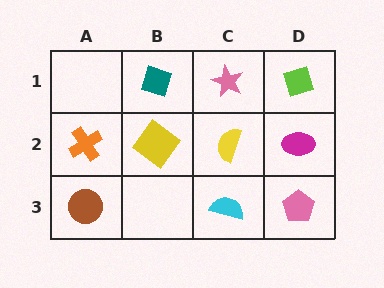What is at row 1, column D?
A lime diamond.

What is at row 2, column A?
An orange cross.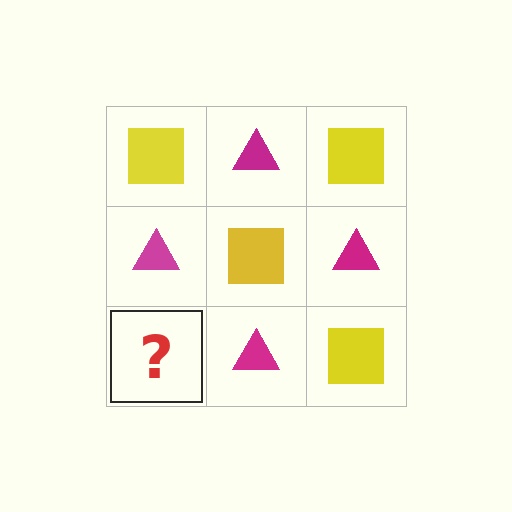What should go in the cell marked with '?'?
The missing cell should contain a yellow square.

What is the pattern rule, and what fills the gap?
The rule is that it alternates yellow square and magenta triangle in a checkerboard pattern. The gap should be filled with a yellow square.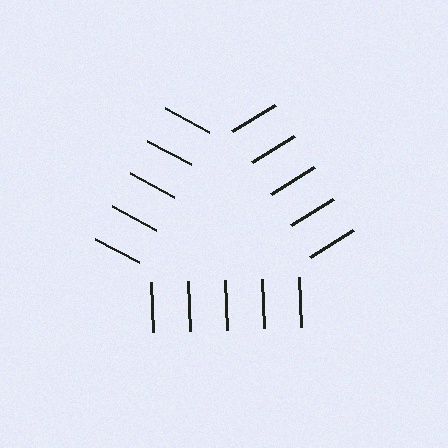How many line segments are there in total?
15 — 5 along each of the 3 edges.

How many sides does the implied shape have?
3 sides — the line-ends trace a triangle.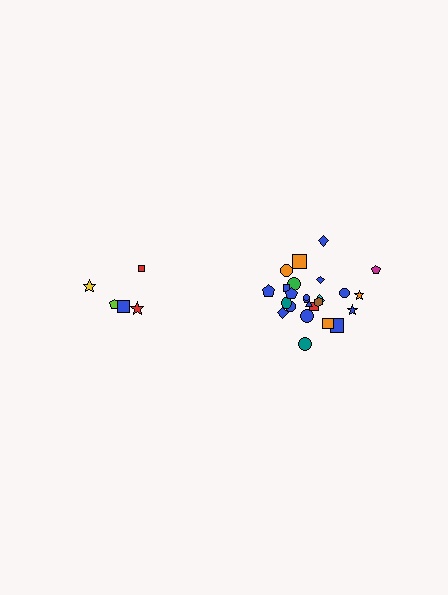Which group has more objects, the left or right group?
The right group.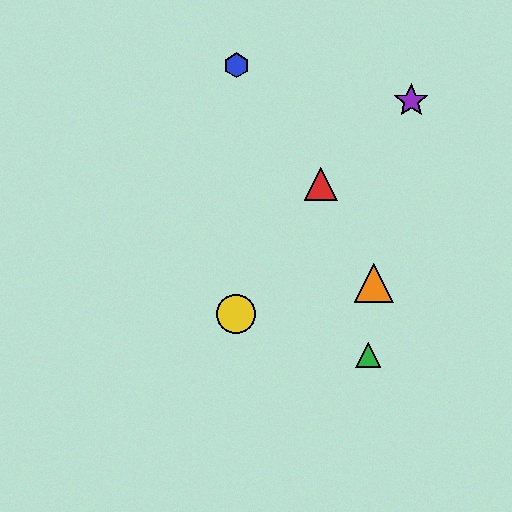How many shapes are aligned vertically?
2 shapes (the blue hexagon, the yellow circle) are aligned vertically.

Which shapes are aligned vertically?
The blue hexagon, the yellow circle are aligned vertically.